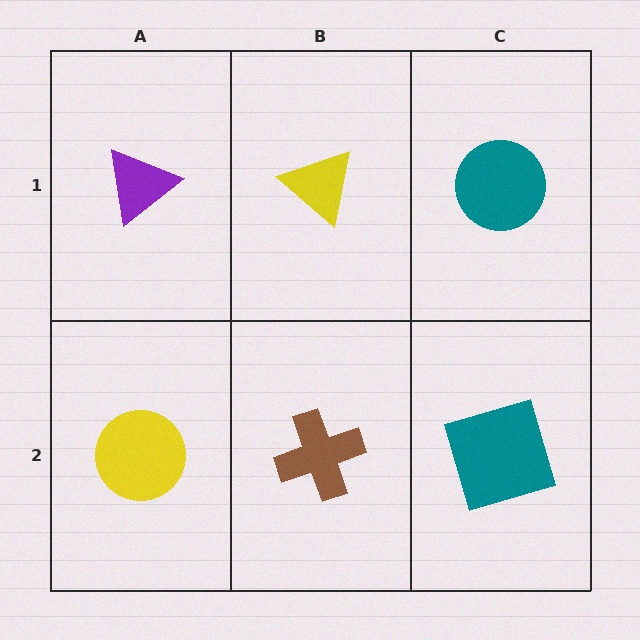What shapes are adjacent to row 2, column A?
A purple triangle (row 1, column A), a brown cross (row 2, column B).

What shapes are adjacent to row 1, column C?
A teal square (row 2, column C), a yellow triangle (row 1, column B).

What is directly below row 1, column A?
A yellow circle.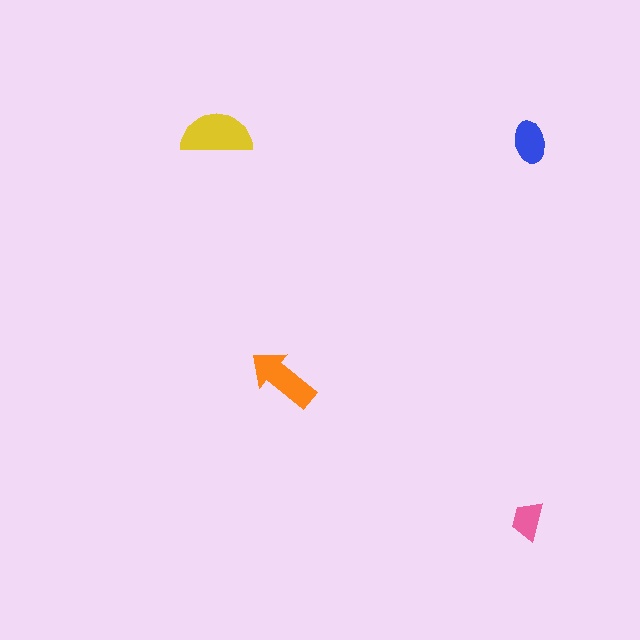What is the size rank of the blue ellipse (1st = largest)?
3rd.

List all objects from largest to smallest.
The yellow semicircle, the orange arrow, the blue ellipse, the pink trapezoid.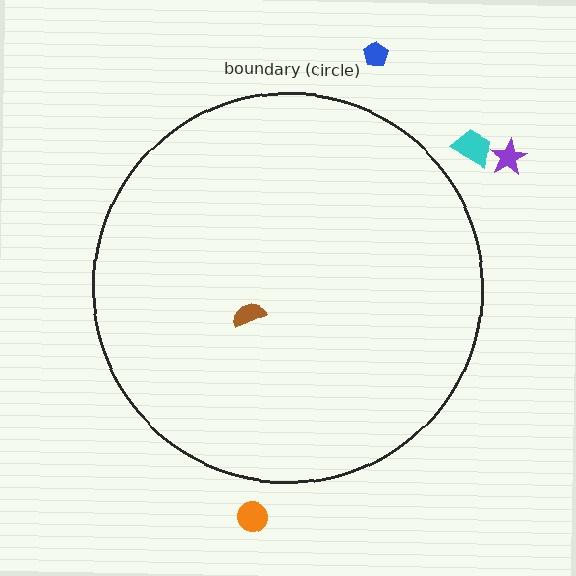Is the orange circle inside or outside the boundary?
Outside.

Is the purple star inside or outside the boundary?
Outside.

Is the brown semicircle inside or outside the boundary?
Inside.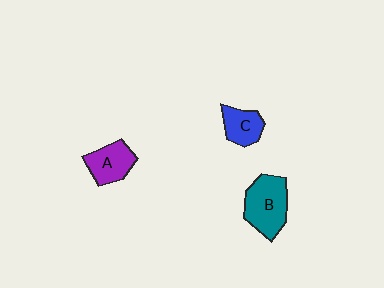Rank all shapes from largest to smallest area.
From largest to smallest: B (teal), A (purple), C (blue).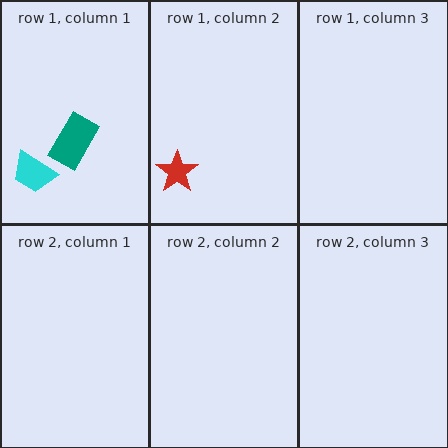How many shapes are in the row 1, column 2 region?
1.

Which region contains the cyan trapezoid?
The row 1, column 1 region.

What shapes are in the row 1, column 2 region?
The red star.